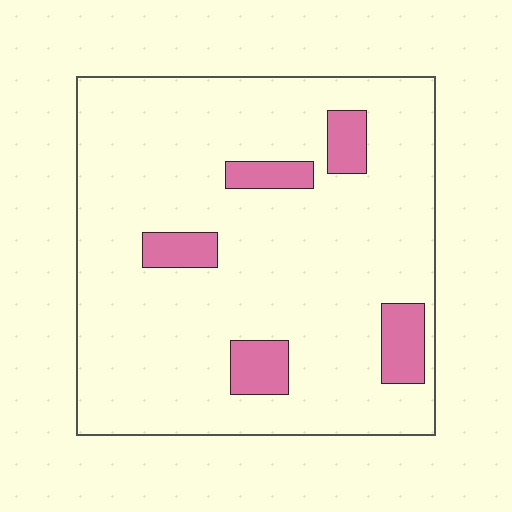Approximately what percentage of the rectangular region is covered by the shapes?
Approximately 10%.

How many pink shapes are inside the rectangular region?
5.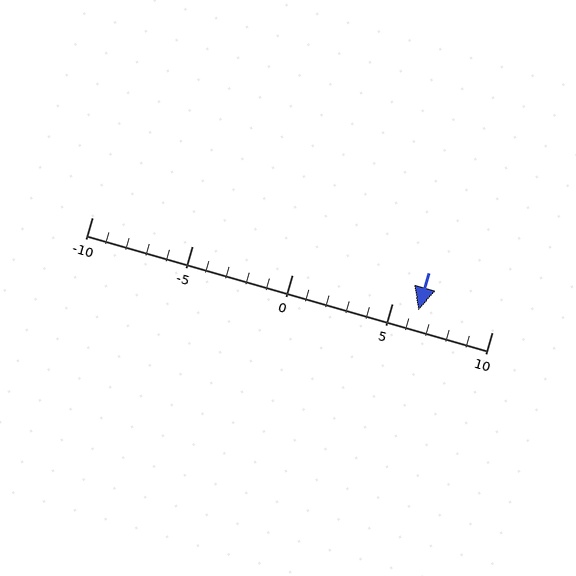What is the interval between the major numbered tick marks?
The major tick marks are spaced 5 units apart.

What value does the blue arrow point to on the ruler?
The blue arrow points to approximately 6.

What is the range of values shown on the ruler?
The ruler shows values from -10 to 10.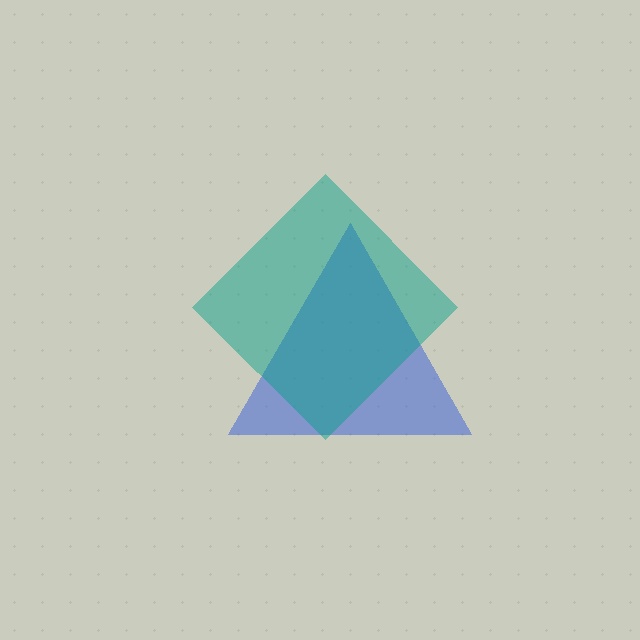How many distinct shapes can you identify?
There are 2 distinct shapes: a blue triangle, a teal diamond.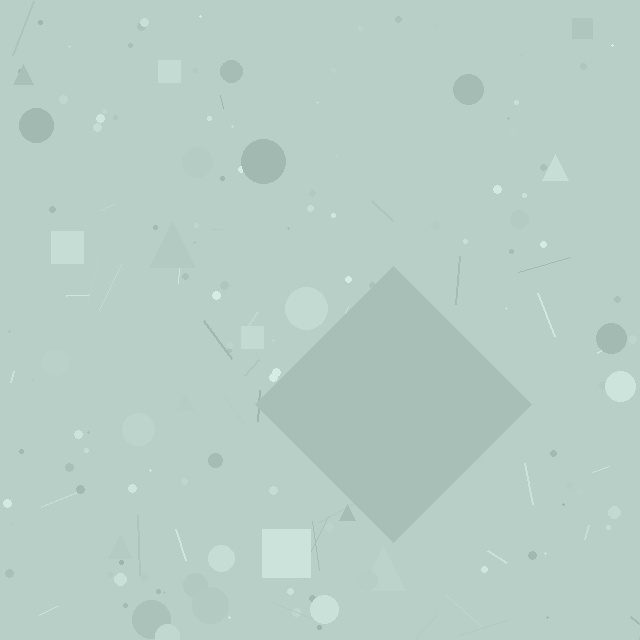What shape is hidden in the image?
A diamond is hidden in the image.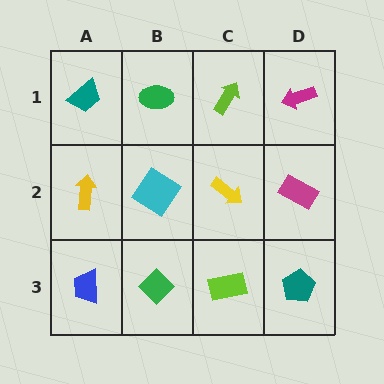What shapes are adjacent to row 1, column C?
A yellow arrow (row 2, column C), a green ellipse (row 1, column B), a magenta arrow (row 1, column D).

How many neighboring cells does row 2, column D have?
3.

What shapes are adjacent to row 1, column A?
A yellow arrow (row 2, column A), a green ellipse (row 1, column B).